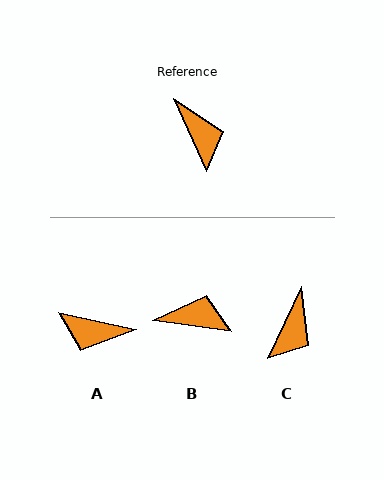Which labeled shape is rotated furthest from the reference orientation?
A, about 127 degrees away.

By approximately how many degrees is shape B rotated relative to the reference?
Approximately 58 degrees counter-clockwise.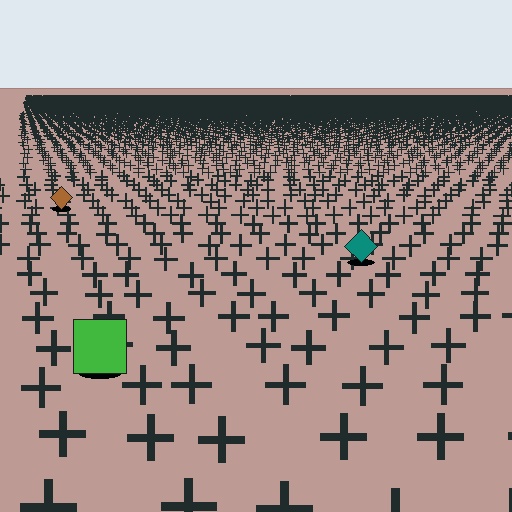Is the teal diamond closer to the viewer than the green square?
No. The green square is closer — you can tell from the texture gradient: the ground texture is coarser near it.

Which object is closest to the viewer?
The green square is closest. The texture marks near it are larger and more spread out.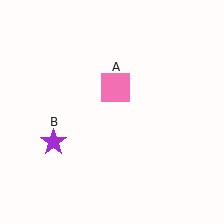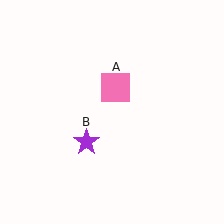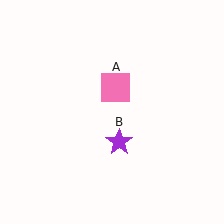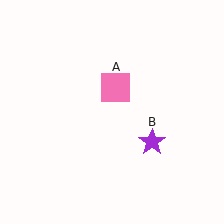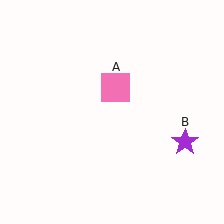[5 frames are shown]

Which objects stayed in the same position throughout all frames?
Pink square (object A) remained stationary.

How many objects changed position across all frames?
1 object changed position: purple star (object B).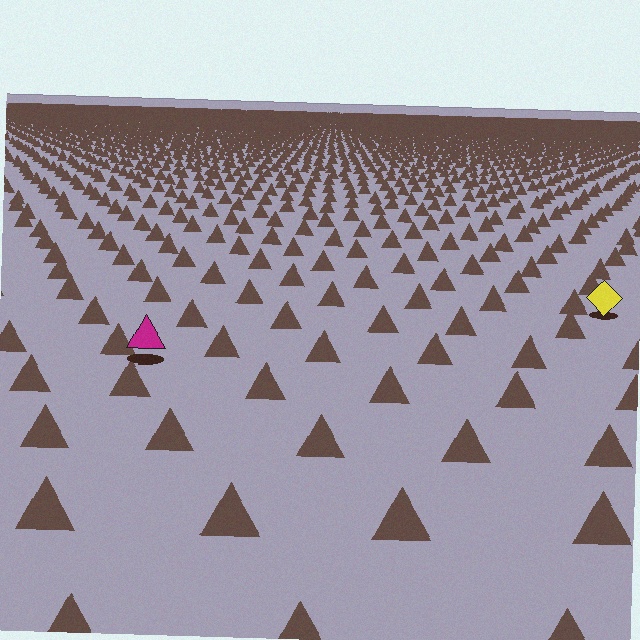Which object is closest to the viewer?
The magenta triangle is closest. The texture marks near it are larger and more spread out.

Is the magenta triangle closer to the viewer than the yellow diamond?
Yes. The magenta triangle is closer — you can tell from the texture gradient: the ground texture is coarser near it.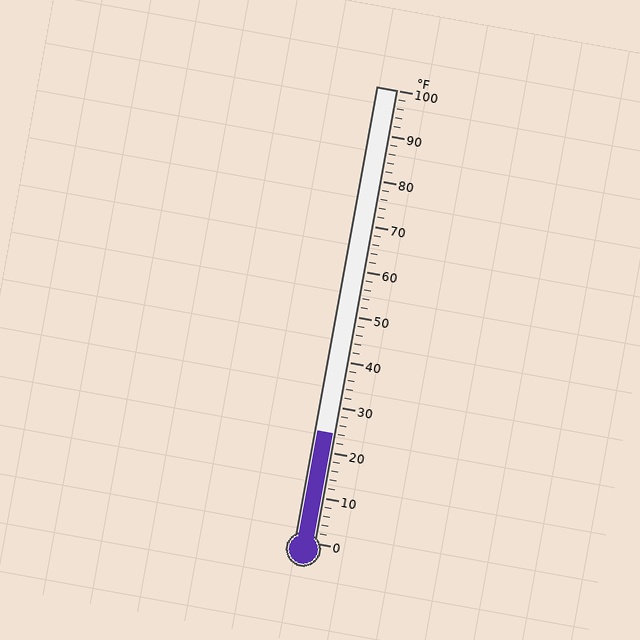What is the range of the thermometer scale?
The thermometer scale ranges from 0°F to 100°F.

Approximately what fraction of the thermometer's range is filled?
The thermometer is filled to approximately 25% of its range.